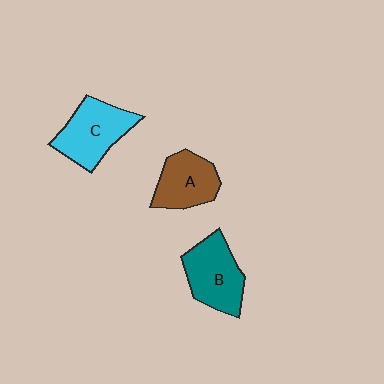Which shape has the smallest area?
Shape A (brown).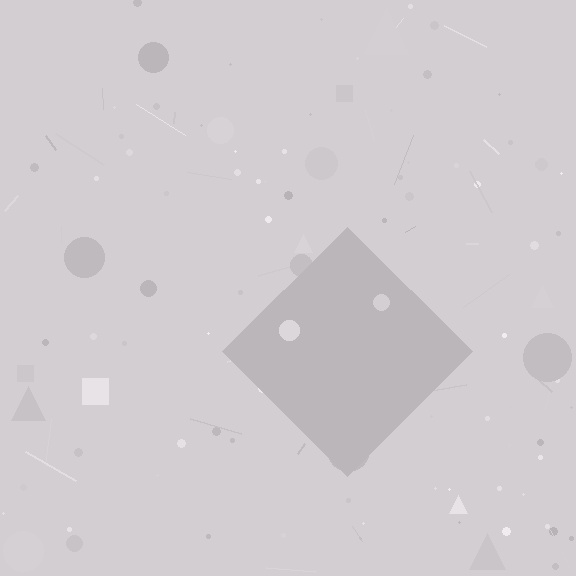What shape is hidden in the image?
A diamond is hidden in the image.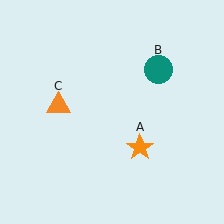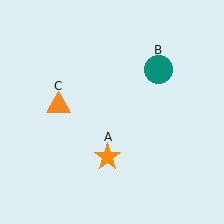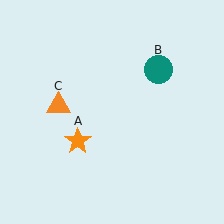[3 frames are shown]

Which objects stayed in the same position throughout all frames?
Teal circle (object B) and orange triangle (object C) remained stationary.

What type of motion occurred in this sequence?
The orange star (object A) rotated clockwise around the center of the scene.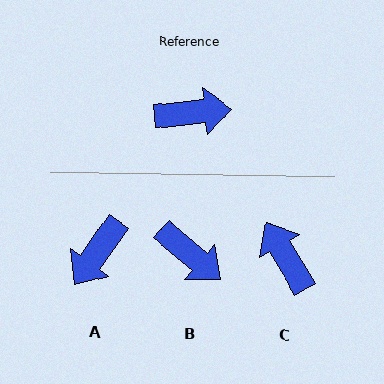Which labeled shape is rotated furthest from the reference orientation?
A, about 131 degrees away.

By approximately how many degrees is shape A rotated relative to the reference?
Approximately 131 degrees clockwise.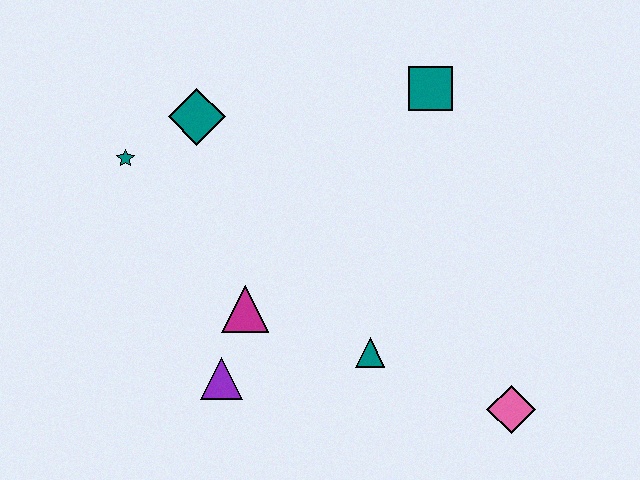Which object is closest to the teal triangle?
The magenta triangle is closest to the teal triangle.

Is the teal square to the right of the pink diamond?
No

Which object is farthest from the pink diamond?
The teal star is farthest from the pink diamond.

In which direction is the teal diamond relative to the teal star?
The teal diamond is to the right of the teal star.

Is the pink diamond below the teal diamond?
Yes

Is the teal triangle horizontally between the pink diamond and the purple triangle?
Yes